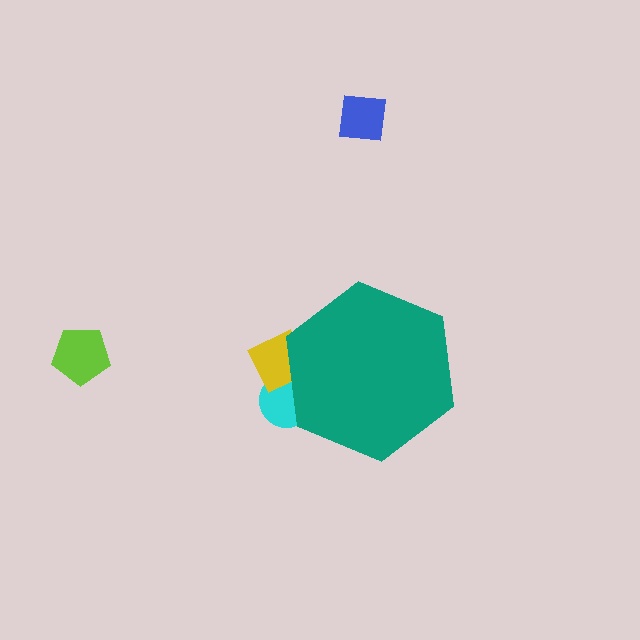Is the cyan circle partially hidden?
Yes, the cyan circle is partially hidden behind the teal hexagon.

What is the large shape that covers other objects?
A teal hexagon.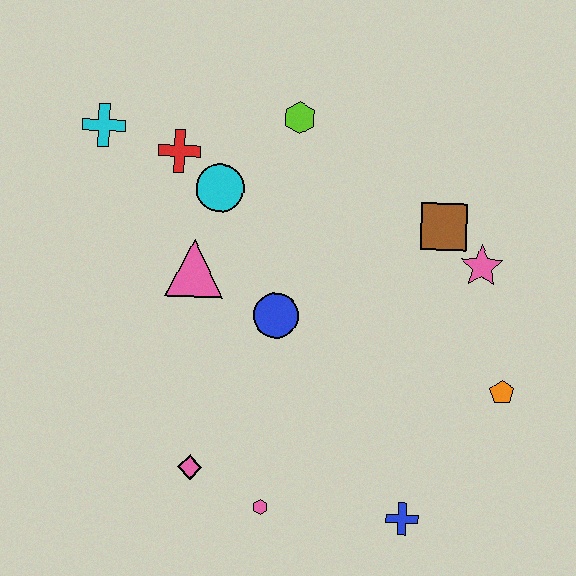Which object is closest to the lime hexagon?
The cyan circle is closest to the lime hexagon.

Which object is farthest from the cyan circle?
The blue cross is farthest from the cyan circle.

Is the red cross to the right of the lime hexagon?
No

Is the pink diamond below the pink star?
Yes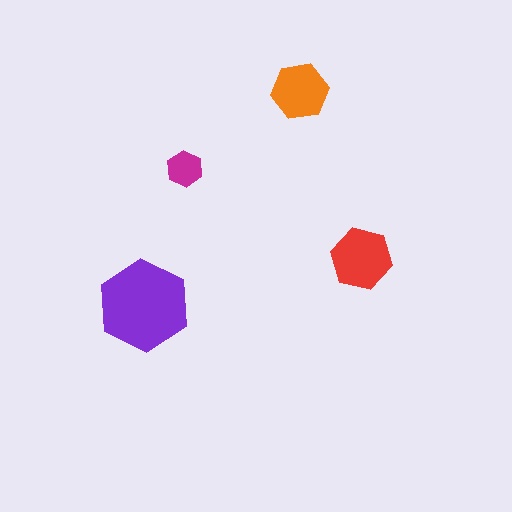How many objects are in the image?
There are 4 objects in the image.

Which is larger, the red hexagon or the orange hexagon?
The red one.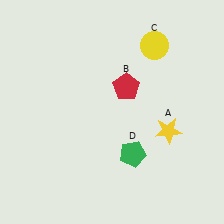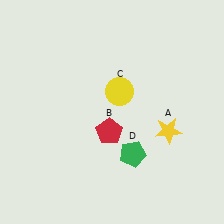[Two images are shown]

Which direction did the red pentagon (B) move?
The red pentagon (B) moved down.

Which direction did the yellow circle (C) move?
The yellow circle (C) moved down.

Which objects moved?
The objects that moved are: the red pentagon (B), the yellow circle (C).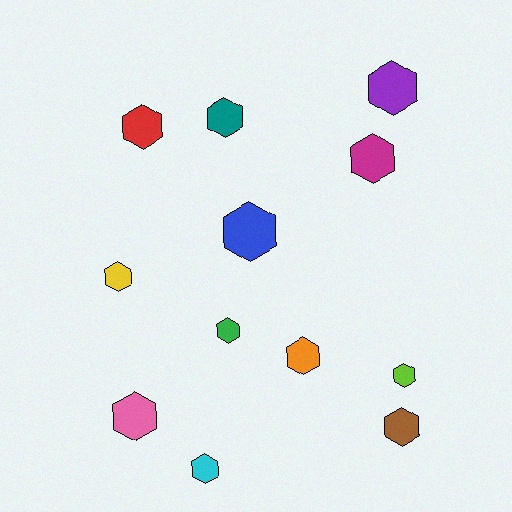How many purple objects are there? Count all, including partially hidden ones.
There is 1 purple object.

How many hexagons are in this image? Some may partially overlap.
There are 12 hexagons.